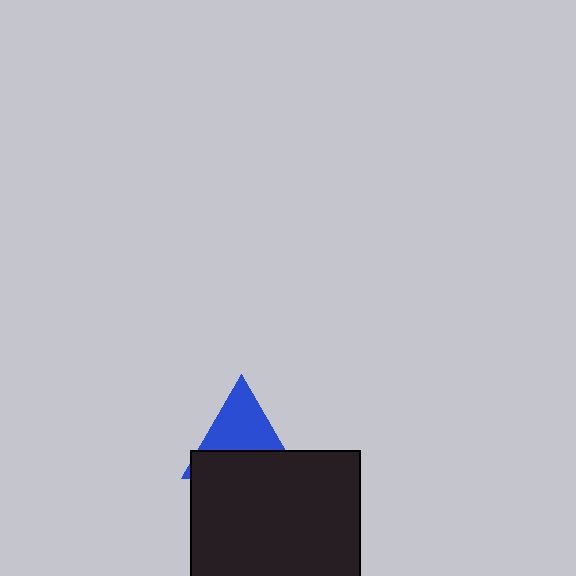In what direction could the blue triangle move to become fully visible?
The blue triangle could move up. That would shift it out from behind the black square entirely.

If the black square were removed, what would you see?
You would see the complete blue triangle.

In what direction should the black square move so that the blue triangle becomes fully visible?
The black square should move down. That is the shortest direction to clear the overlap and leave the blue triangle fully visible.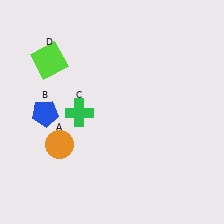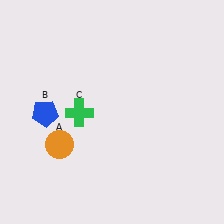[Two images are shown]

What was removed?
The lime square (D) was removed in Image 2.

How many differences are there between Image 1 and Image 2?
There is 1 difference between the two images.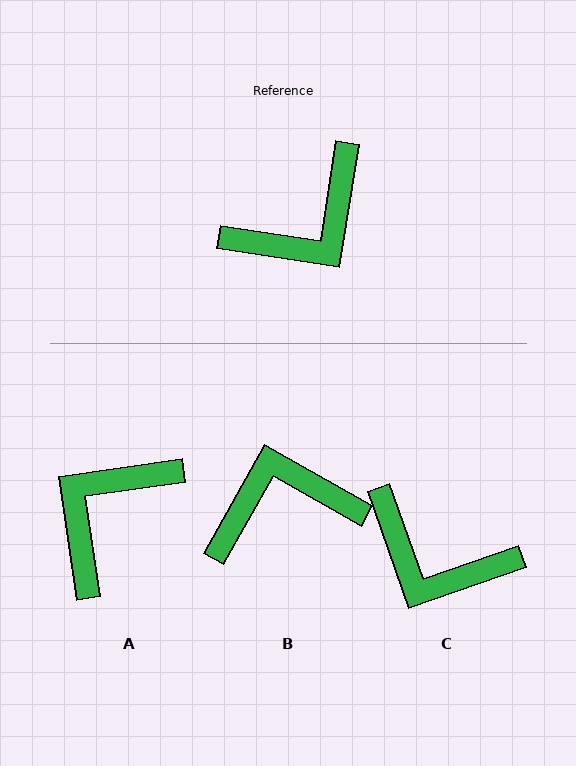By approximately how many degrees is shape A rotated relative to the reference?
Approximately 163 degrees clockwise.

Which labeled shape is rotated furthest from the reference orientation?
A, about 163 degrees away.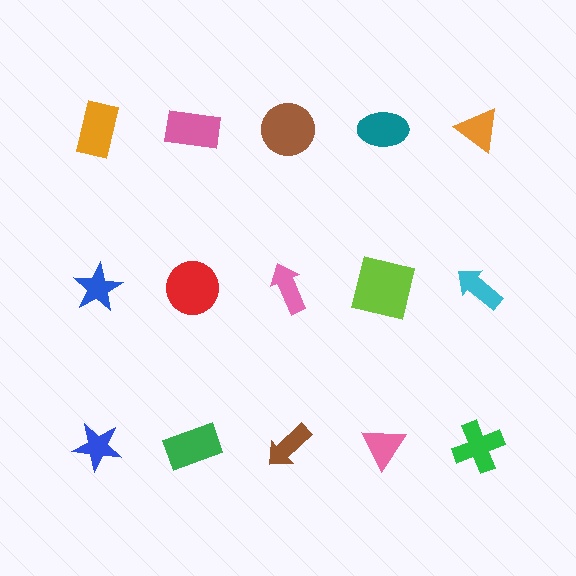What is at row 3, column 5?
A green cross.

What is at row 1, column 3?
A brown circle.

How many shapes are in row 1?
5 shapes.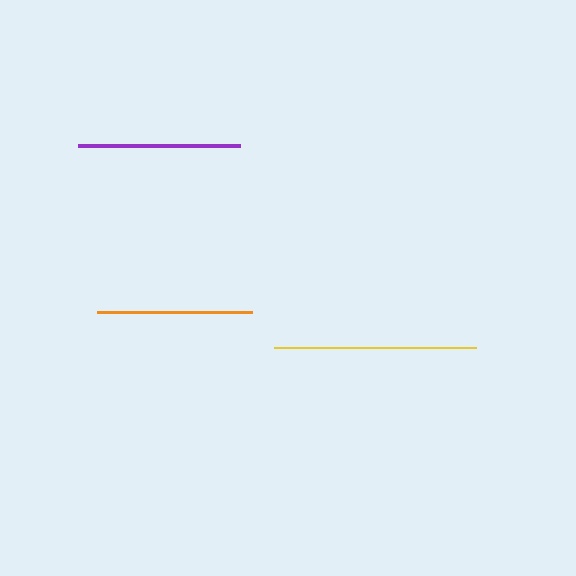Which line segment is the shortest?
The orange line is the shortest at approximately 156 pixels.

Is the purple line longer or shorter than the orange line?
The purple line is longer than the orange line.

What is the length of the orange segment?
The orange segment is approximately 156 pixels long.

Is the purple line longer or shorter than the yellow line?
The yellow line is longer than the purple line.